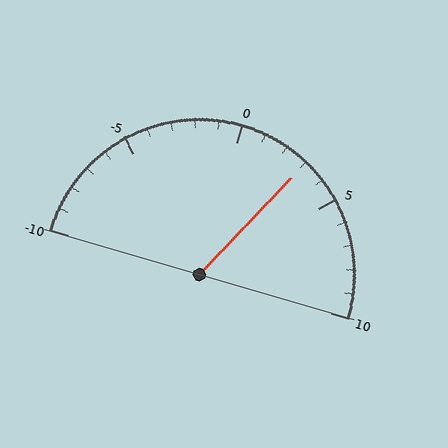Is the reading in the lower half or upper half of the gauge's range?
The reading is in the upper half of the range (-10 to 10).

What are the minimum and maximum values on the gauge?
The gauge ranges from -10 to 10.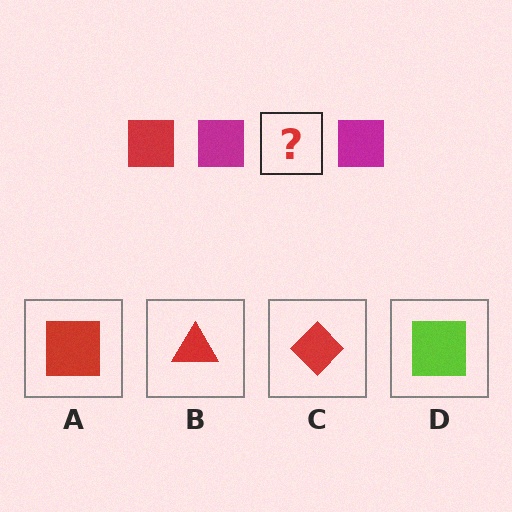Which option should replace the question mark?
Option A.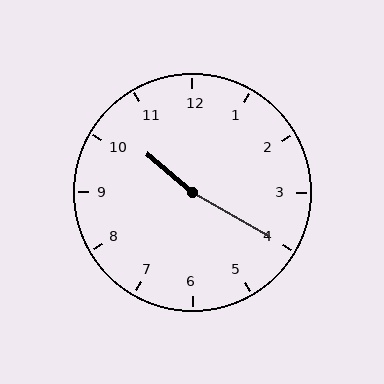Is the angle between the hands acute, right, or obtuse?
It is obtuse.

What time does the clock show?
10:20.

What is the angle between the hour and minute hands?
Approximately 170 degrees.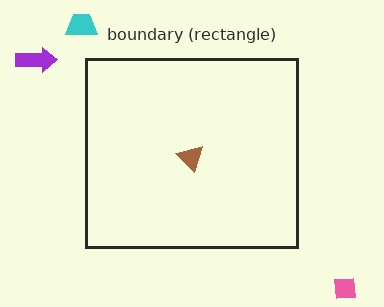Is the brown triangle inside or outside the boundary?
Inside.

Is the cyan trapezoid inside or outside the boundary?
Outside.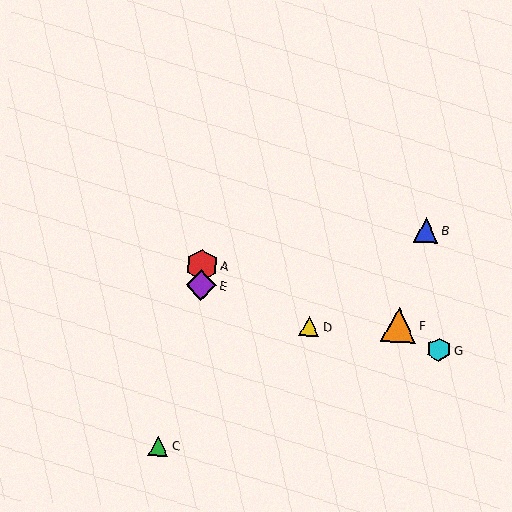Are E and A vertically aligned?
Yes, both are at x≈201.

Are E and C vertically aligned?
No, E is at x≈201 and C is at x≈158.